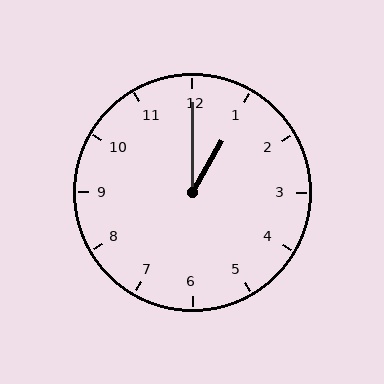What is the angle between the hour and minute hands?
Approximately 30 degrees.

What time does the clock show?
1:00.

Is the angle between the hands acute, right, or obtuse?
It is acute.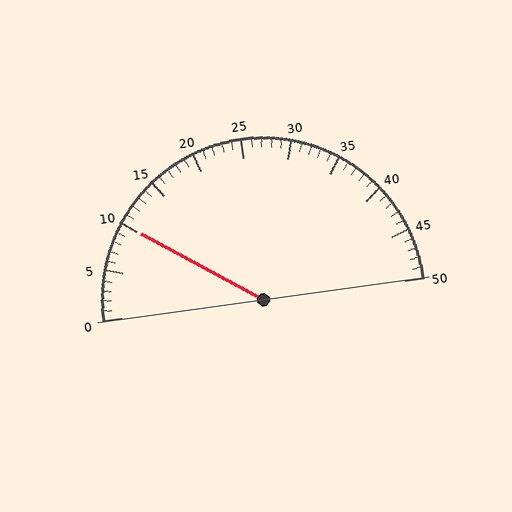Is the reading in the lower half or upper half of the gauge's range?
The reading is in the lower half of the range (0 to 50).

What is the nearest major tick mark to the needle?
The nearest major tick mark is 10.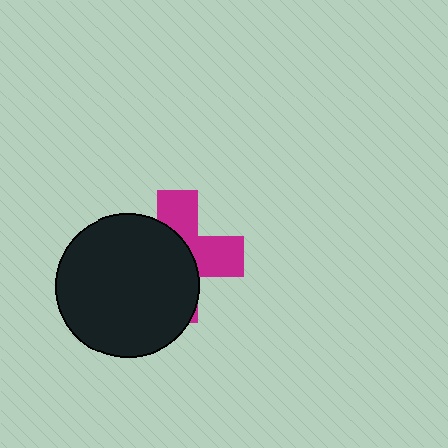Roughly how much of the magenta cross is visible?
A small part of it is visible (roughly 42%).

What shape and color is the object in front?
The object in front is a black circle.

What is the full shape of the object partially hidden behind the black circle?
The partially hidden object is a magenta cross.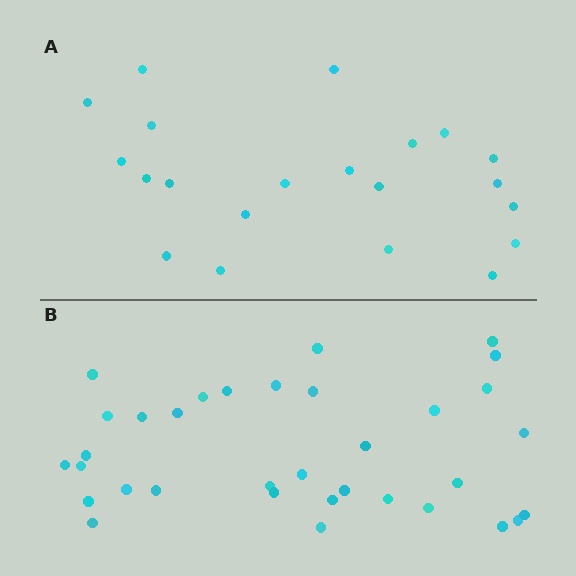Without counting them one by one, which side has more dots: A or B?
Region B (the bottom region) has more dots.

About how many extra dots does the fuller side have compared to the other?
Region B has approximately 15 more dots than region A.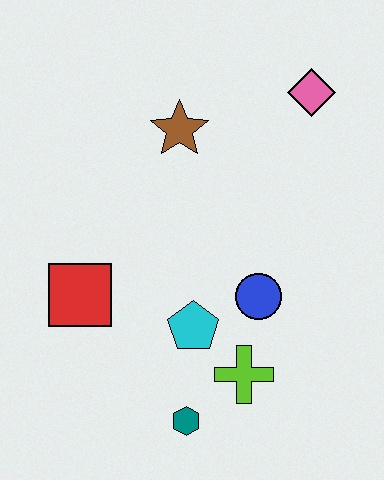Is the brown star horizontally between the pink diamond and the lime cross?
No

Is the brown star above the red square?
Yes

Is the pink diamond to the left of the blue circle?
No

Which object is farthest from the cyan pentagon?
The pink diamond is farthest from the cyan pentagon.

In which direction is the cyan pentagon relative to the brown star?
The cyan pentagon is below the brown star.